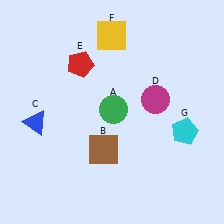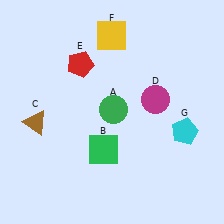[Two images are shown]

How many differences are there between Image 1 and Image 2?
There are 2 differences between the two images.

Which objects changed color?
B changed from brown to green. C changed from blue to brown.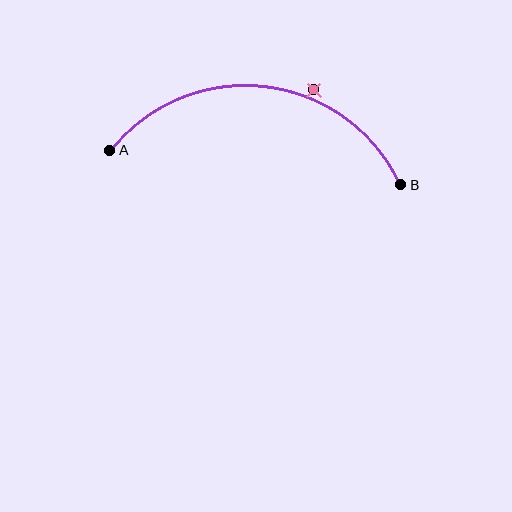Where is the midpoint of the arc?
The arc midpoint is the point on the curve farthest from the straight line joining A and B. It sits above that line.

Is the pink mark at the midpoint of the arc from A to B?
No — the pink mark does not lie on the arc at all. It sits slightly outside the curve.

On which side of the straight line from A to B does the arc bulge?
The arc bulges above the straight line connecting A and B.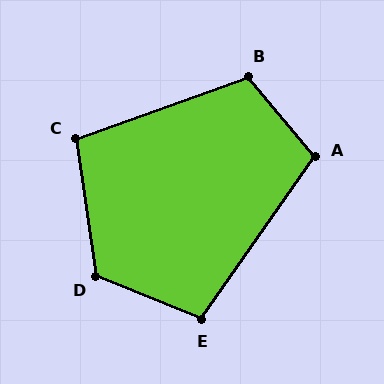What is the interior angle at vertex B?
Approximately 110 degrees (obtuse).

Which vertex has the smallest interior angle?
C, at approximately 101 degrees.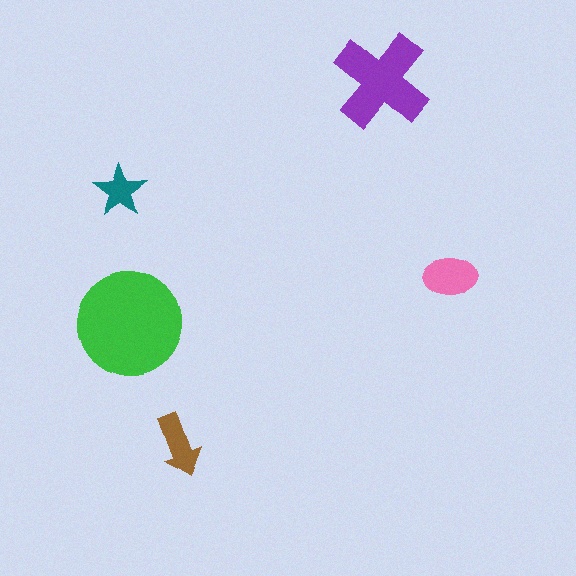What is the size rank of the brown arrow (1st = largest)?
4th.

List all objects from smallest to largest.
The teal star, the brown arrow, the pink ellipse, the purple cross, the green circle.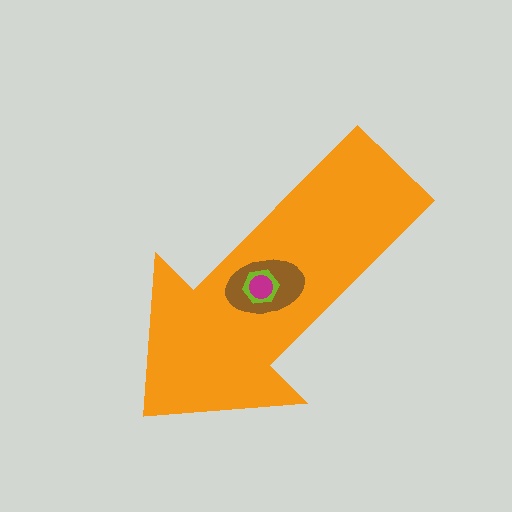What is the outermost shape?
The orange arrow.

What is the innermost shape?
The magenta circle.